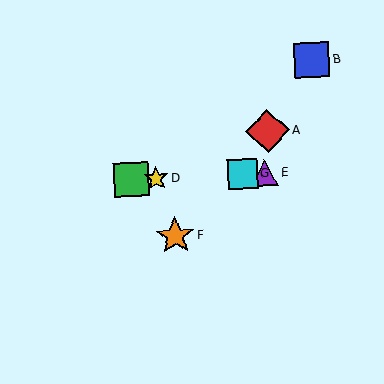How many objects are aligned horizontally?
4 objects (C, D, E, G) are aligned horizontally.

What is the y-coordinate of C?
Object C is at y≈180.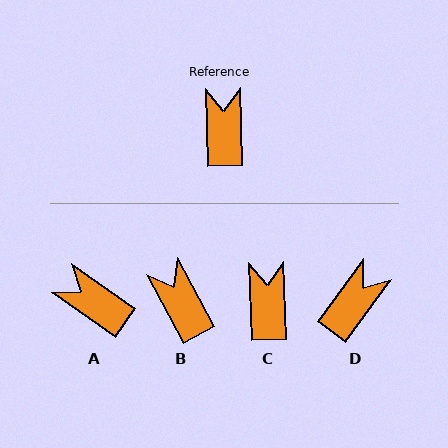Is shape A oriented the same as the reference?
No, it is off by about 54 degrees.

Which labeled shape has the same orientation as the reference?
C.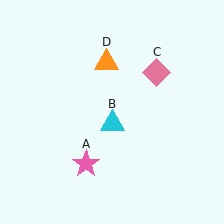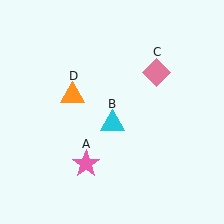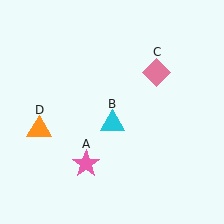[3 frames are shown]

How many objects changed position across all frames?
1 object changed position: orange triangle (object D).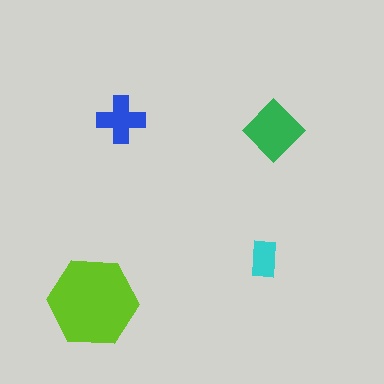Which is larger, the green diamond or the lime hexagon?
The lime hexagon.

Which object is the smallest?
The cyan rectangle.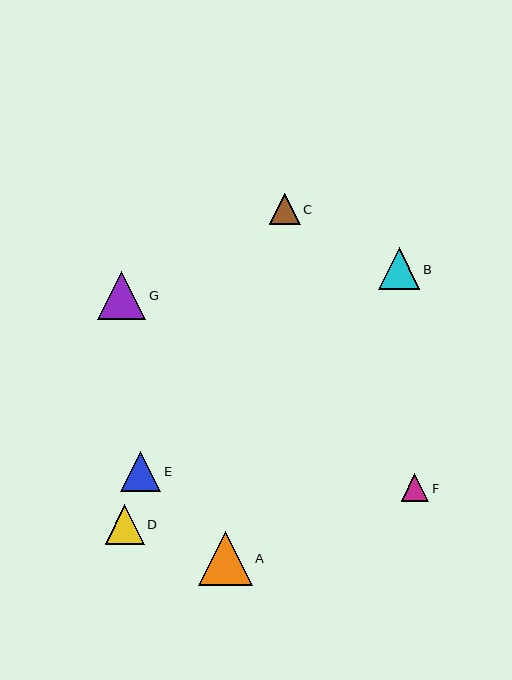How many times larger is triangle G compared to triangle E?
Triangle G is approximately 1.2 times the size of triangle E.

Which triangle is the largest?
Triangle A is the largest with a size of approximately 54 pixels.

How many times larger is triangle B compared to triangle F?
Triangle B is approximately 1.5 times the size of triangle F.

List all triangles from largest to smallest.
From largest to smallest: A, G, B, E, D, C, F.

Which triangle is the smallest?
Triangle F is the smallest with a size of approximately 28 pixels.